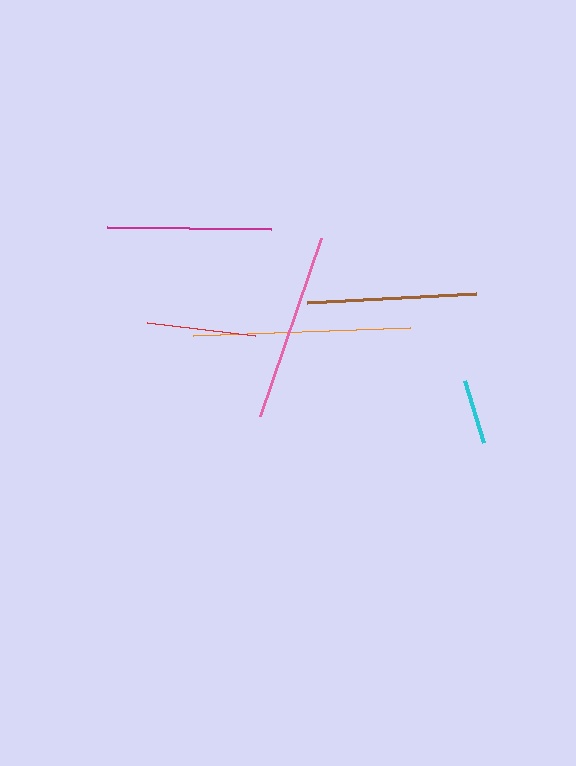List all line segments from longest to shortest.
From longest to shortest: orange, pink, brown, magenta, red, cyan.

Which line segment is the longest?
The orange line is the longest at approximately 217 pixels.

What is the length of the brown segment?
The brown segment is approximately 169 pixels long.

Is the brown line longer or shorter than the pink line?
The pink line is longer than the brown line.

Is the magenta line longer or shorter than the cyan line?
The magenta line is longer than the cyan line.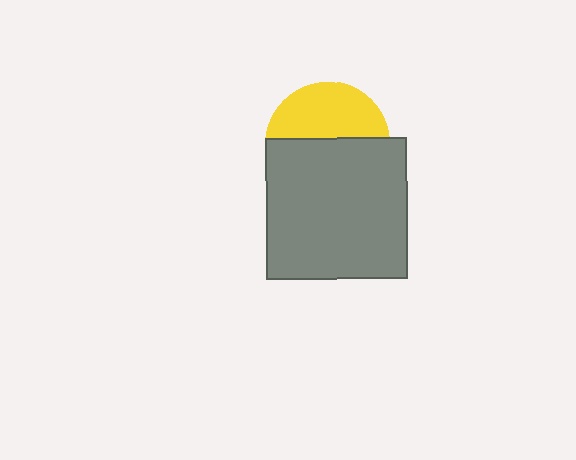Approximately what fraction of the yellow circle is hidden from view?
Roughly 58% of the yellow circle is hidden behind the gray square.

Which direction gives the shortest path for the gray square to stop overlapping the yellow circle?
Moving down gives the shortest separation.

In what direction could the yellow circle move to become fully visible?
The yellow circle could move up. That would shift it out from behind the gray square entirely.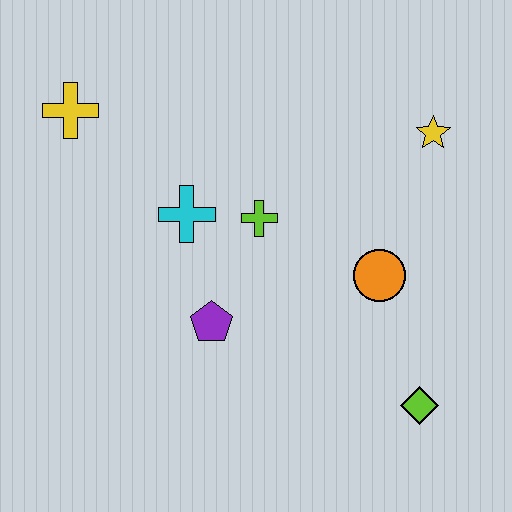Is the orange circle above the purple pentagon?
Yes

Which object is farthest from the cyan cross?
The lime diamond is farthest from the cyan cross.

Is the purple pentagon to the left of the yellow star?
Yes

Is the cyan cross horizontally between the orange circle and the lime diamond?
No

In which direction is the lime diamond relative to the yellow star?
The lime diamond is below the yellow star.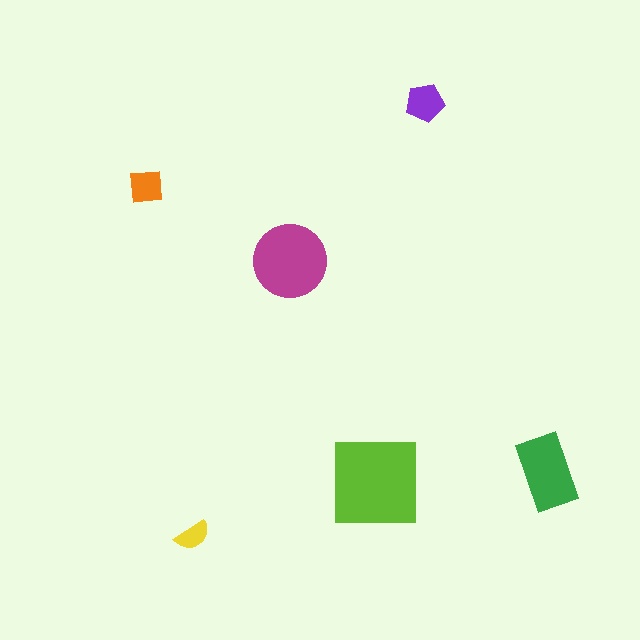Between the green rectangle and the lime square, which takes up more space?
The lime square.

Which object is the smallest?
The yellow semicircle.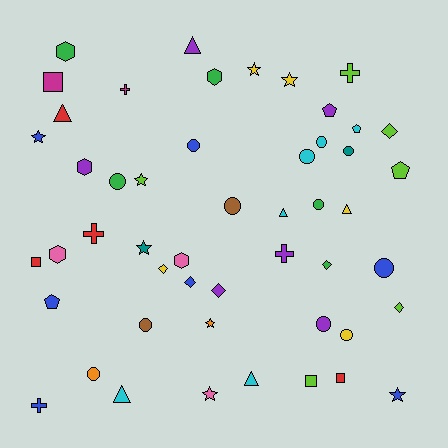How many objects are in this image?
There are 50 objects.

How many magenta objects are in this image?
There are 2 magenta objects.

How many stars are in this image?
There are 8 stars.